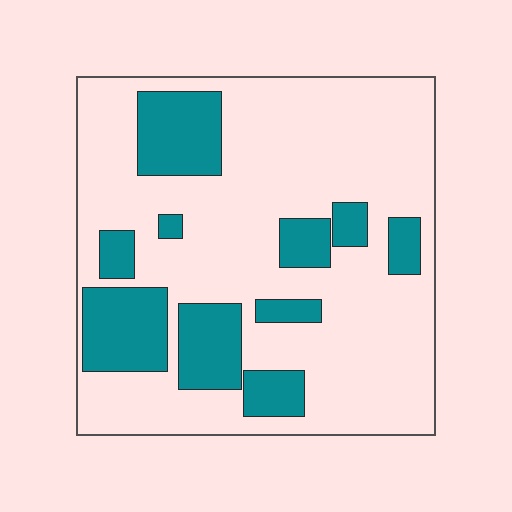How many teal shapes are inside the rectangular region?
10.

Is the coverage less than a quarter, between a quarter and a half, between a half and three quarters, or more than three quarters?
Between a quarter and a half.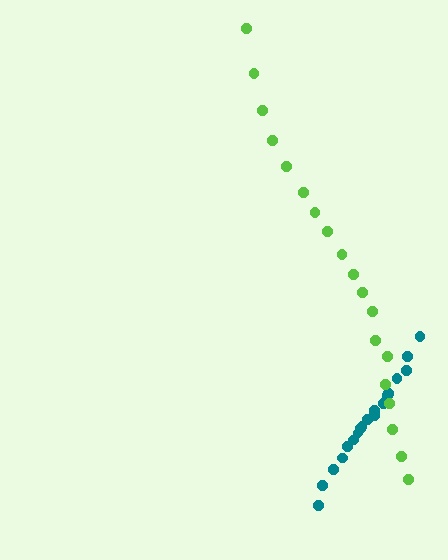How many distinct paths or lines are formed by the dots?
There are 2 distinct paths.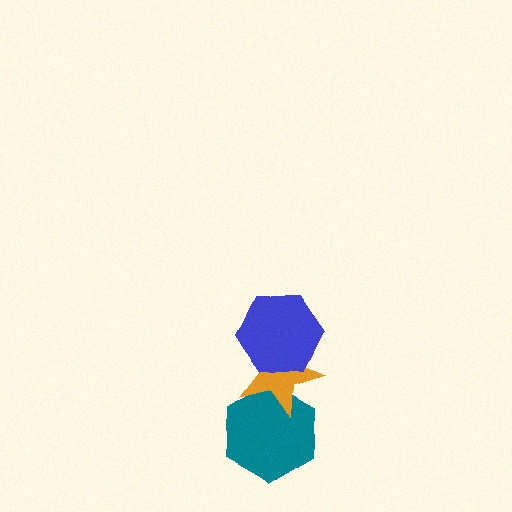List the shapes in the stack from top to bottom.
From top to bottom: the blue hexagon, the orange star, the teal hexagon.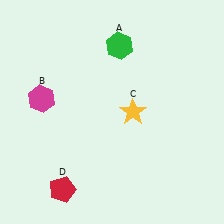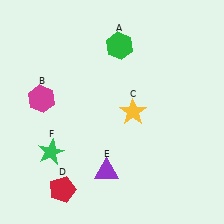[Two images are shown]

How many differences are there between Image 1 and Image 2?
There are 2 differences between the two images.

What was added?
A purple triangle (E), a green star (F) were added in Image 2.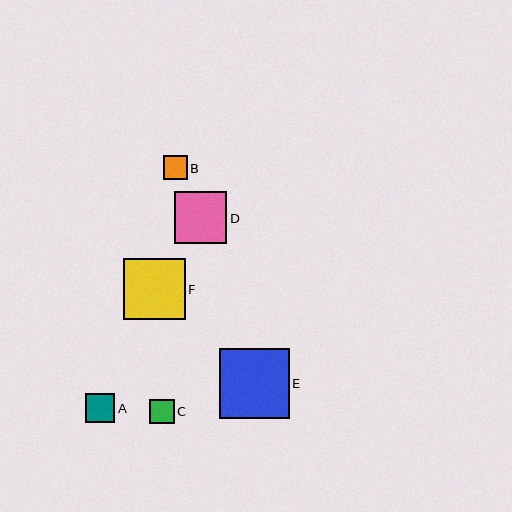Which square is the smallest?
Square B is the smallest with a size of approximately 24 pixels.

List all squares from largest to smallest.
From largest to smallest: E, F, D, A, C, B.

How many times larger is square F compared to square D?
Square F is approximately 1.2 times the size of square D.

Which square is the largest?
Square E is the largest with a size of approximately 70 pixels.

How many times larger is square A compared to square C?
Square A is approximately 1.2 times the size of square C.